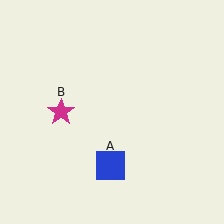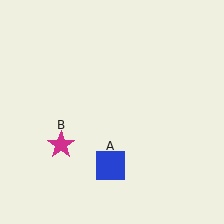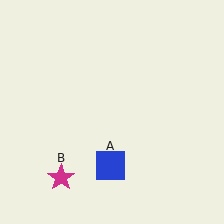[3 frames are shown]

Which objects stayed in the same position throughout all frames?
Blue square (object A) remained stationary.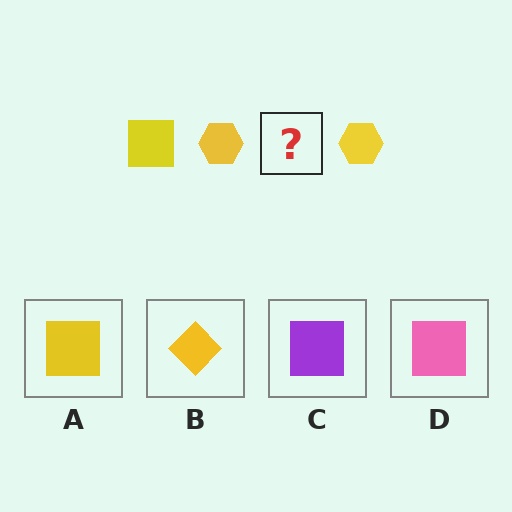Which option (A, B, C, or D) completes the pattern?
A.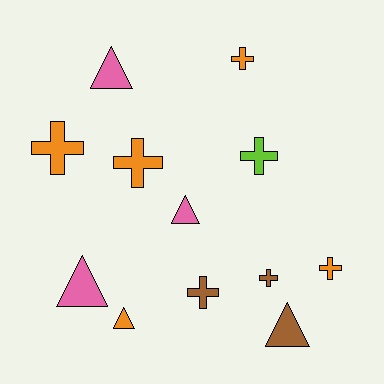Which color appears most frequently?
Orange, with 5 objects.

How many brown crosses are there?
There are 2 brown crosses.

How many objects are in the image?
There are 12 objects.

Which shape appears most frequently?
Cross, with 7 objects.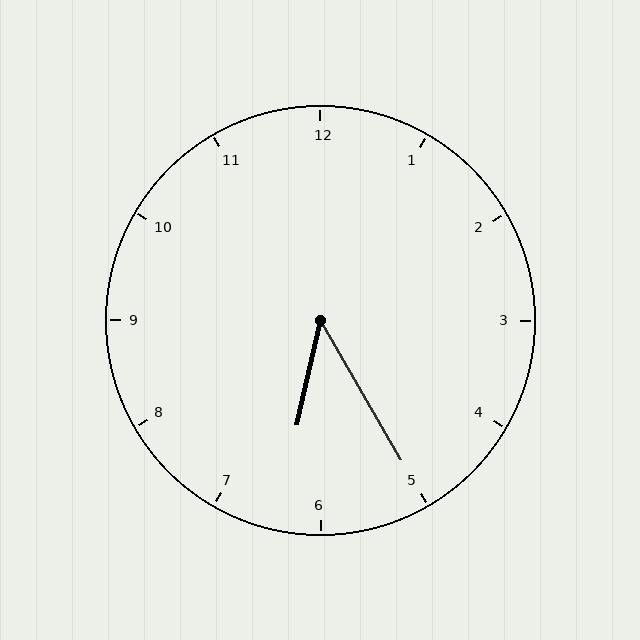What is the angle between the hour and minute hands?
Approximately 42 degrees.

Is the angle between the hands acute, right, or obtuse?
It is acute.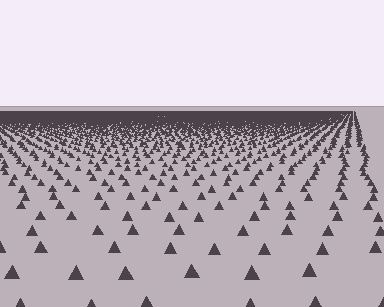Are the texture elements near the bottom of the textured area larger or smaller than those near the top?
Larger. Near the bottom, elements are closer to the viewer and appear at a bigger on-screen size.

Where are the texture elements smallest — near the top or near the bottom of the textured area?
Near the top.